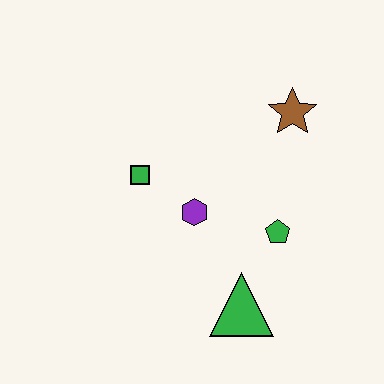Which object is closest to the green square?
The purple hexagon is closest to the green square.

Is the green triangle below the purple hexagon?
Yes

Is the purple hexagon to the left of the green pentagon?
Yes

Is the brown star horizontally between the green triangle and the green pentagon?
No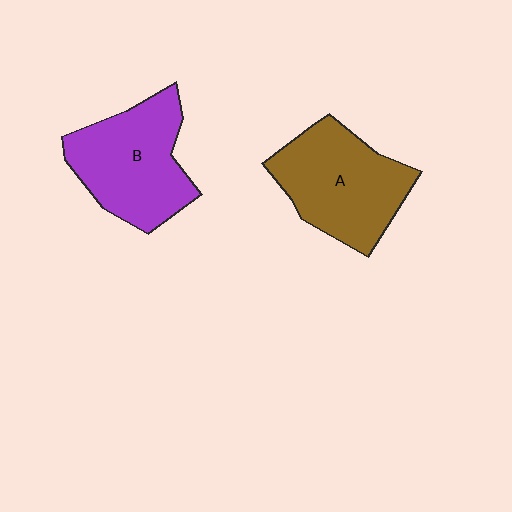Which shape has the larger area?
Shape A (brown).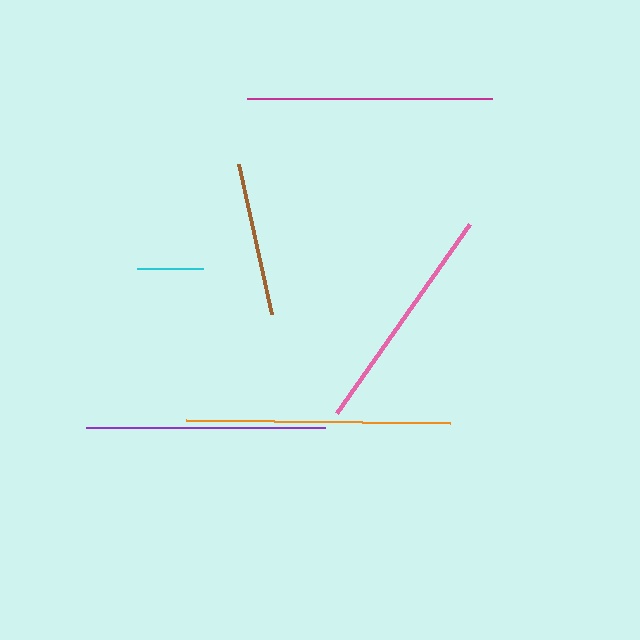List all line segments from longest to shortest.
From longest to shortest: orange, magenta, purple, pink, brown, cyan.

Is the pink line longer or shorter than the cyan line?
The pink line is longer than the cyan line.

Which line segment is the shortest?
The cyan line is the shortest at approximately 66 pixels.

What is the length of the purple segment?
The purple segment is approximately 239 pixels long.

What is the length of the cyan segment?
The cyan segment is approximately 66 pixels long.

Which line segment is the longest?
The orange line is the longest at approximately 263 pixels.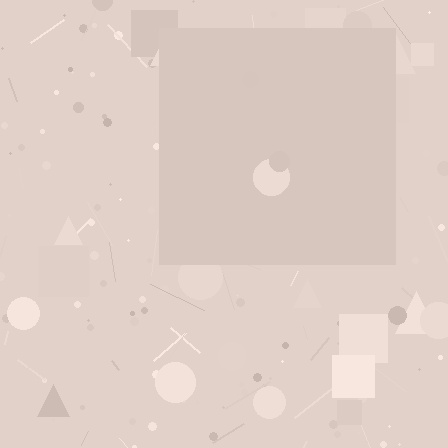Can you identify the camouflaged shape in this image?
The camouflaged shape is a square.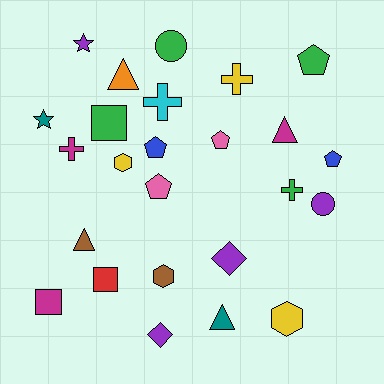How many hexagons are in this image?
There are 3 hexagons.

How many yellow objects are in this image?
There are 3 yellow objects.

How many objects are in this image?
There are 25 objects.